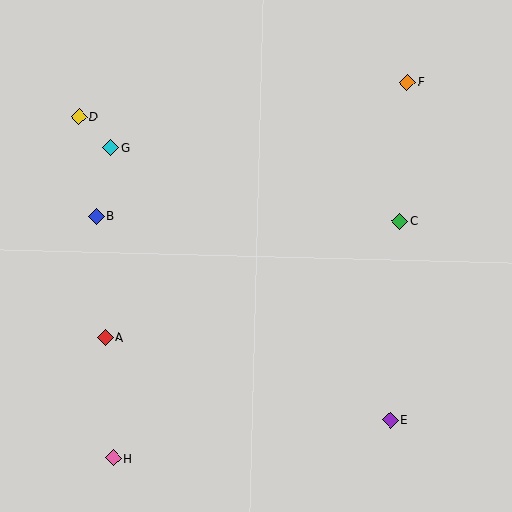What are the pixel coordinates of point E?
Point E is at (390, 420).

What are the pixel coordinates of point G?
Point G is at (111, 147).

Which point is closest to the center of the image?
Point C at (400, 221) is closest to the center.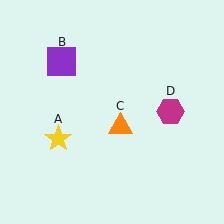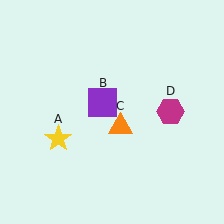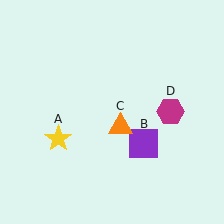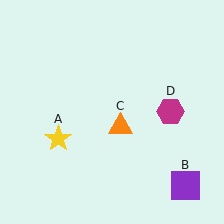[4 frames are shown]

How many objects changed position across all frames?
1 object changed position: purple square (object B).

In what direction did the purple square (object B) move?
The purple square (object B) moved down and to the right.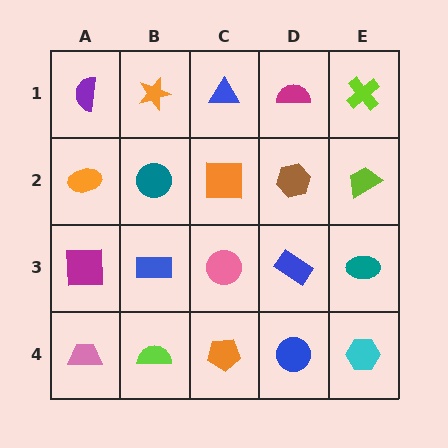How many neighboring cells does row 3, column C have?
4.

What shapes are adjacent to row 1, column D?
A brown hexagon (row 2, column D), a blue triangle (row 1, column C), a lime cross (row 1, column E).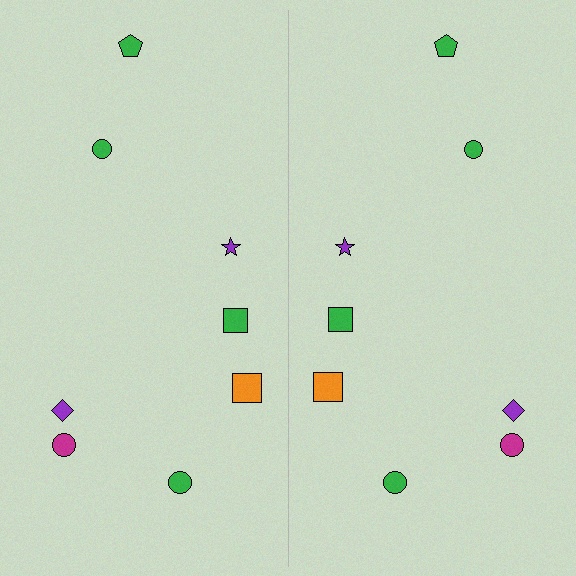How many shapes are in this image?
There are 16 shapes in this image.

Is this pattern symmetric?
Yes, this pattern has bilateral (reflection) symmetry.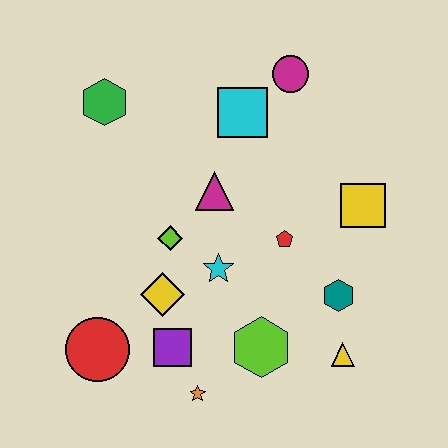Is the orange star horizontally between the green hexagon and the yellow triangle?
Yes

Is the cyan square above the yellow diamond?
Yes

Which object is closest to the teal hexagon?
The yellow triangle is closest to the teal hexagon.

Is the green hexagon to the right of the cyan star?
No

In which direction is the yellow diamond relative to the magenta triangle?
The yellow diamond is below the magenta triangle.